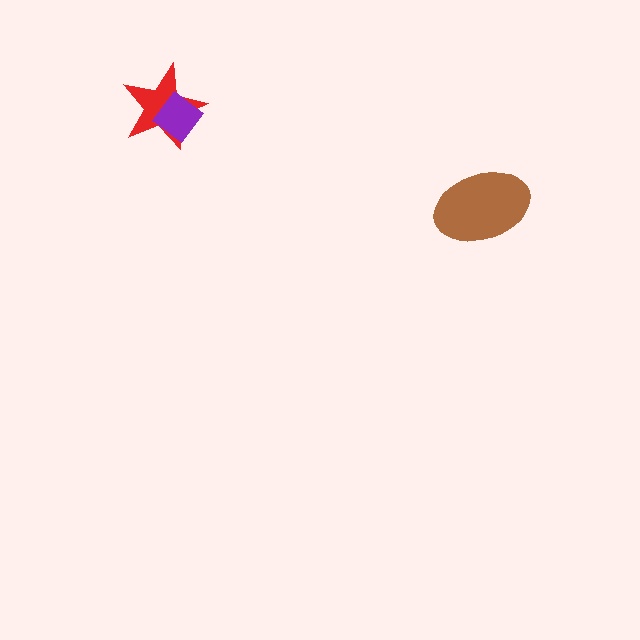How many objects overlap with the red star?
1 object overlaps with the red star.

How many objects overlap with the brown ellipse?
0 objects overlap with the brown ellipse.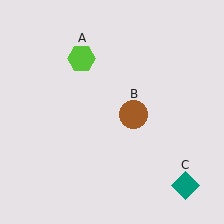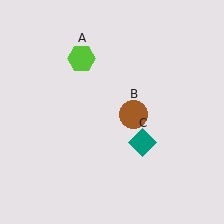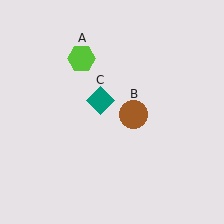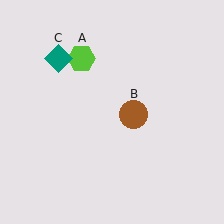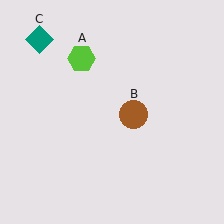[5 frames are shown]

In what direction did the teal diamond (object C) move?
The teal diamond (object C) moved up and to the left.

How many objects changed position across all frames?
1 object changed position: teal diamond (object C).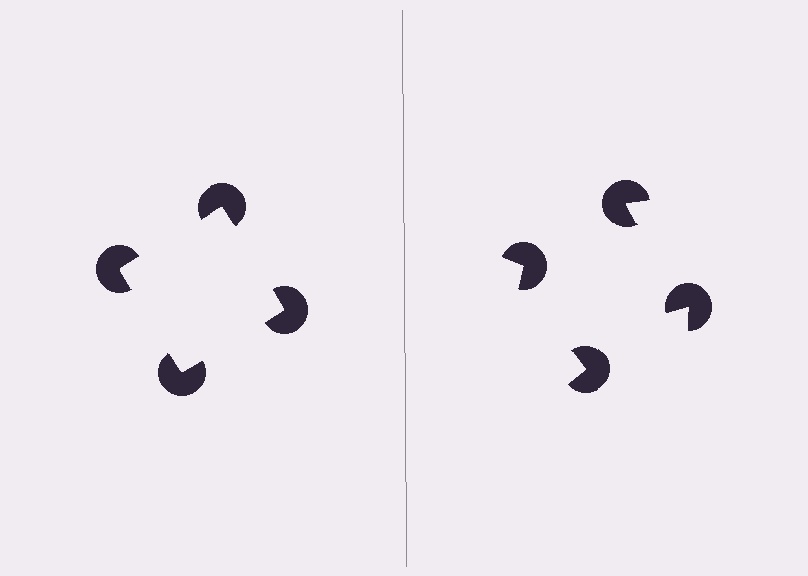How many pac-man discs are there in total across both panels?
8 — 4 on each side.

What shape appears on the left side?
An illusory square.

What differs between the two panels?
The pac-man discs are positioned identically on both sides; only the wedge orientations differ. On the left they align to a square; on the right they are misaligned.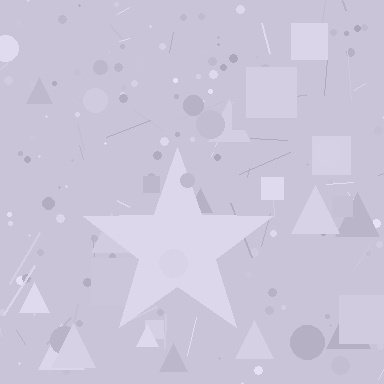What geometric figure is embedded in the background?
A star is embedded in the background.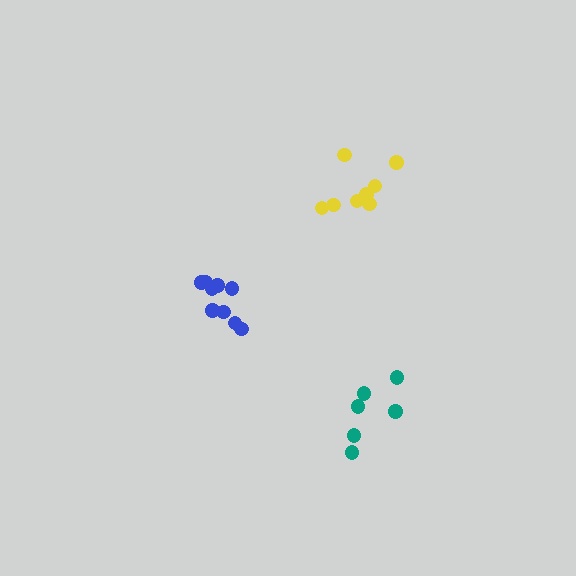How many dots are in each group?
Group 1: 8 dots, Group 2: 9 dots, Group 3: 6 dots (23 total).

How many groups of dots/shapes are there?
There are 3 groups.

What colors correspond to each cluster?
The clusters are colored: yellow, blue, teal.